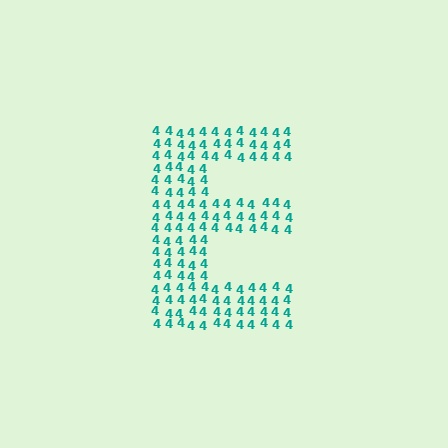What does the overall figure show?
The overall figure shows the letter E.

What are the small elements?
The small elements are digit 4's.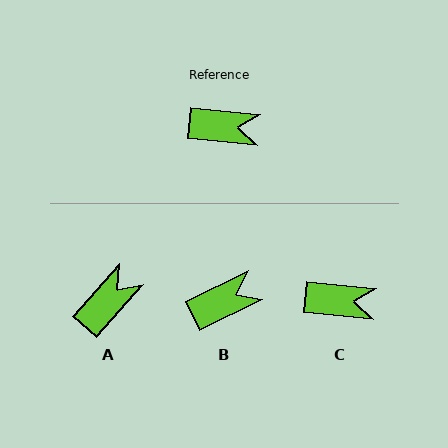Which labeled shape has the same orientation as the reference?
C.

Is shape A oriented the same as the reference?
No, it is off by about 54 degrees.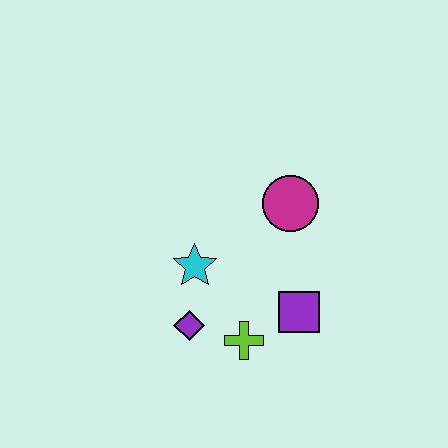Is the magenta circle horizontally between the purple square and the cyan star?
Yes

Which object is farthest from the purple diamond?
The magenta circle is farthest from the purple diamond.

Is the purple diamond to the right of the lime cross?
No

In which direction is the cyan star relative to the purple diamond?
The cyan star is above the purple diamond.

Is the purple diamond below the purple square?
Yes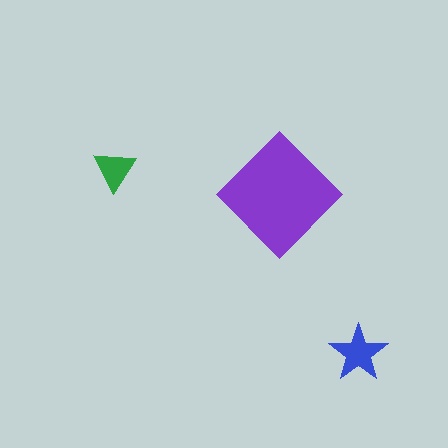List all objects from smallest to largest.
The green triangle, the blue star, the purple diamond.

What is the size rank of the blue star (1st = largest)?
2nd.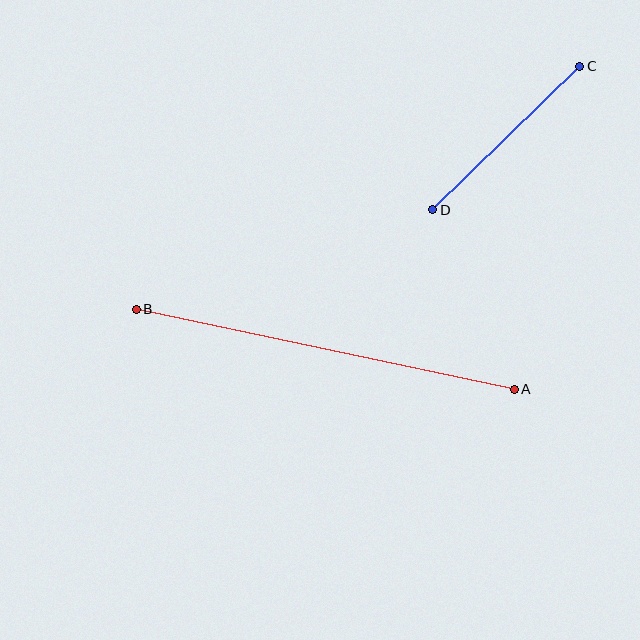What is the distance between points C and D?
The distance is approximately 205 pixels.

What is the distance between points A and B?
The distance is approximately 386 pixels.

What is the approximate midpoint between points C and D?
The midpoint is at approximately (506, 138) pixels.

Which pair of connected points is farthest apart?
Points A and B are farthest apart.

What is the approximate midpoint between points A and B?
The midpoint is at approximately (325, 349) pixels.